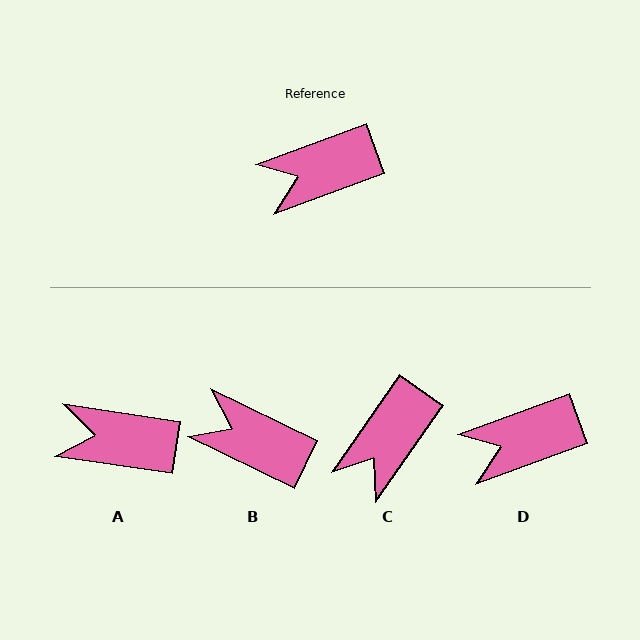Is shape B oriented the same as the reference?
No, it is off by about 46 degrees.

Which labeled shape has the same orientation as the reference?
D.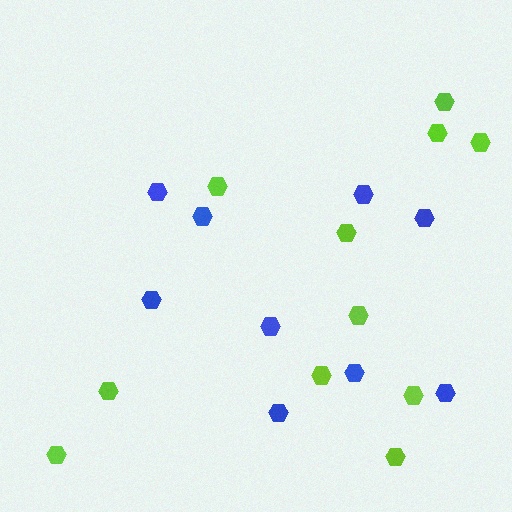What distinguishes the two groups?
There are 2 groups: one group of lime hexagons (11) and one group of blue hexagons (9).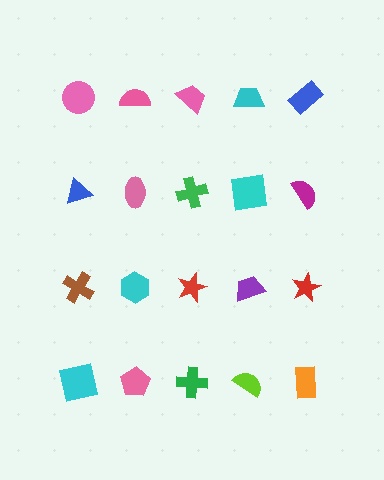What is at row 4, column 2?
A pink pentagon.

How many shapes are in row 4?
5 shapes.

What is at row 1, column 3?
A pink trapezoid.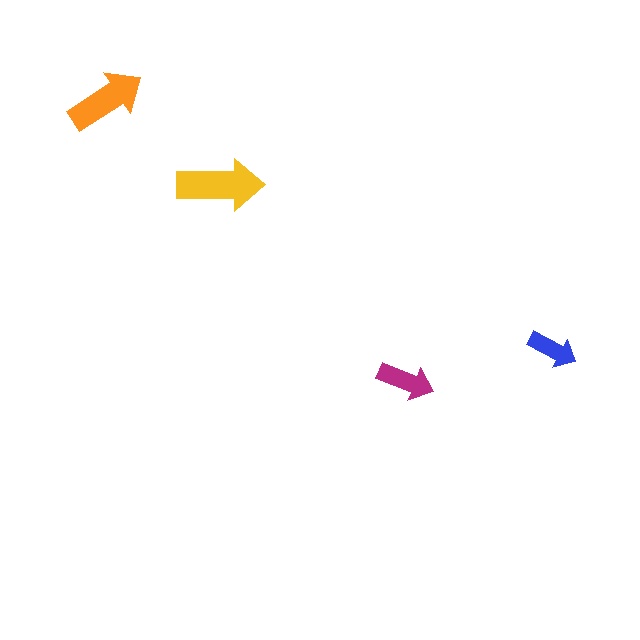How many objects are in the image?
There are 4 objects in the image.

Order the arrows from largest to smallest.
the yellow one, the orange one, the magenta one, the blue one.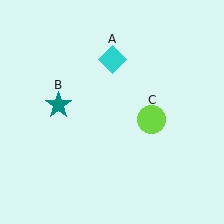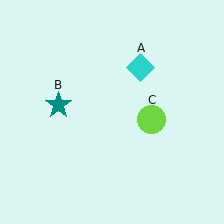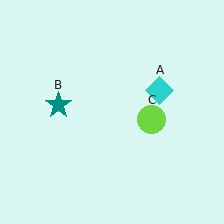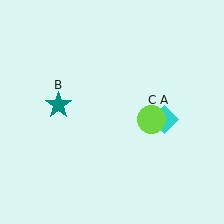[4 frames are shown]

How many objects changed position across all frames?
1 object changed position: cyan diamond (object A).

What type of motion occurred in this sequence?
The cyan diamond (object A) rotated clockwise around the center of the scene.